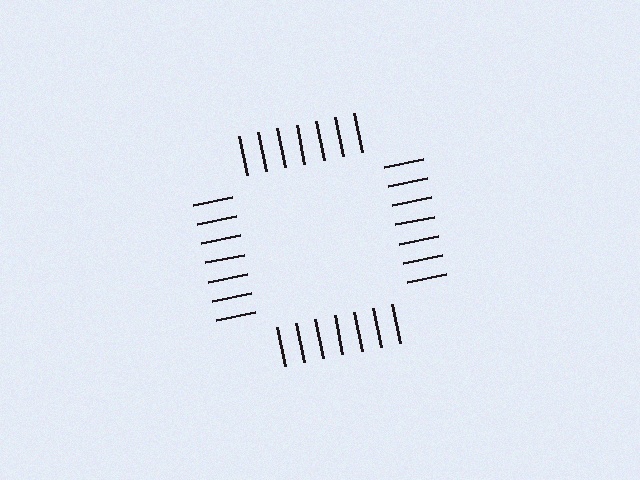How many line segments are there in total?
28 — 7 along each of the 4 edges.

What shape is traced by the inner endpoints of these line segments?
An illusory square — the line segments terminate on its edges but no continuous stroke is drawn.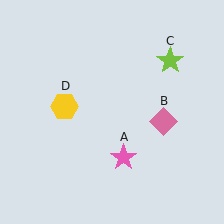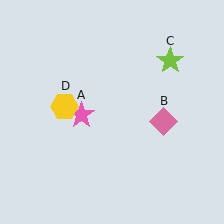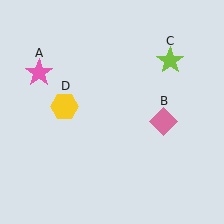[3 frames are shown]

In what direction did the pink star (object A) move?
The pink star (object A) moved up and to the left.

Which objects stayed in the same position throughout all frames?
Pink diamond (object B) and lime star (object C) and yellow hexagon (object D) remained stationary.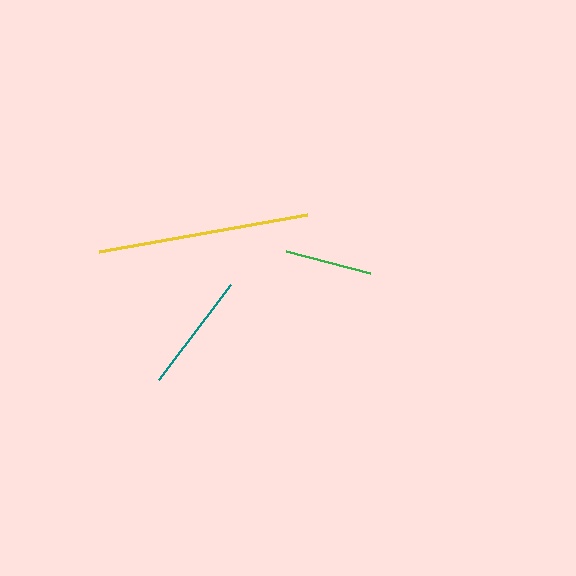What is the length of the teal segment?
The teal segment is approximately 119 pixels long.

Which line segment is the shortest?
The green line is the shortest at approximately 87 pixels.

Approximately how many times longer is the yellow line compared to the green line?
The yellow line is approximately 2.4 times the length of the green line.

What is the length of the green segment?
The green segment is approximately 87 pixels long.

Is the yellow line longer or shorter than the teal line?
The yellow line is longer than the teal line.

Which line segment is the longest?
The yellow line is the longest at approximately 211 pixels.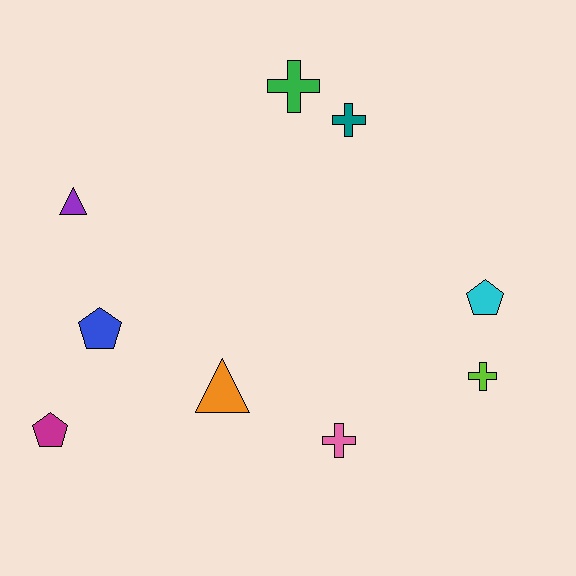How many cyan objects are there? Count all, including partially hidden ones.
There is 1 cyan object.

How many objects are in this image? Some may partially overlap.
There are 9 objects.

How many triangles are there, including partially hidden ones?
There are 2 triangles.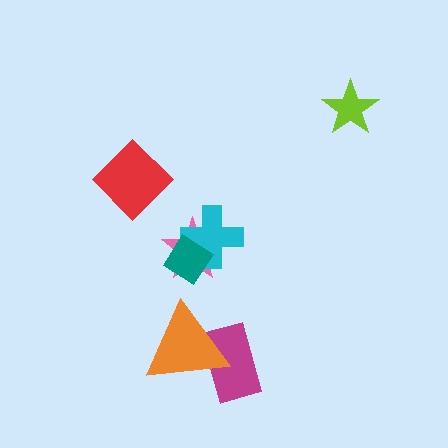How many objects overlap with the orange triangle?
1 object overlaps with the orange triangle.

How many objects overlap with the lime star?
0 objects overlap with the lime star.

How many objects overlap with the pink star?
2 objects overlap with the pink star.